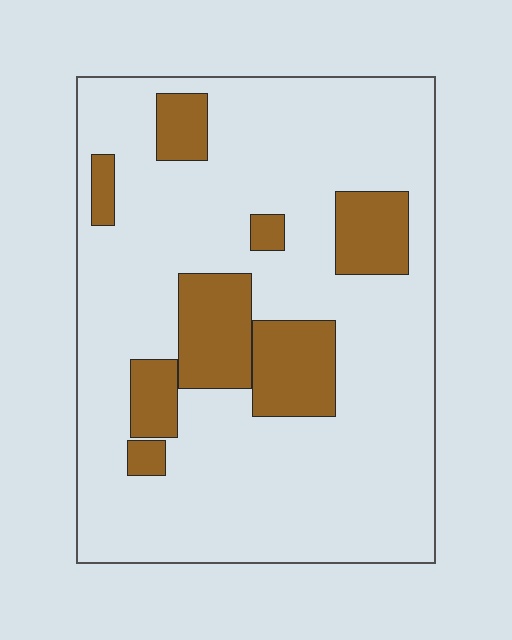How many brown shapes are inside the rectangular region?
8.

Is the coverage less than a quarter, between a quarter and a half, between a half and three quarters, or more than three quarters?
Less than a quarter.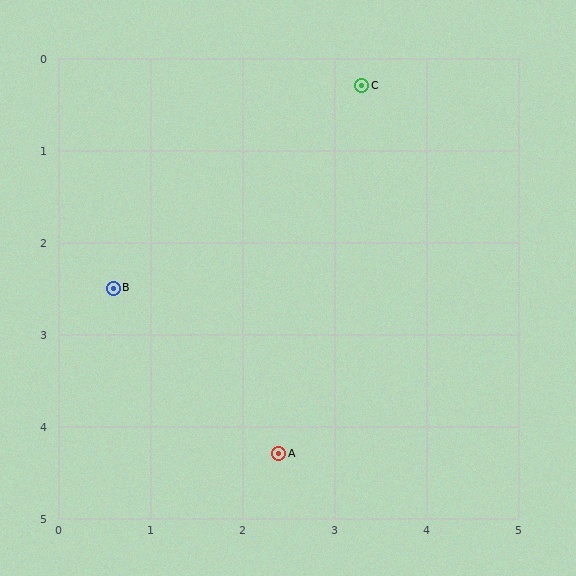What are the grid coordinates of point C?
Point C is at approximately (3.3, 0.3).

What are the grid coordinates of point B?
Point B is at approximately (0.6, 2.5).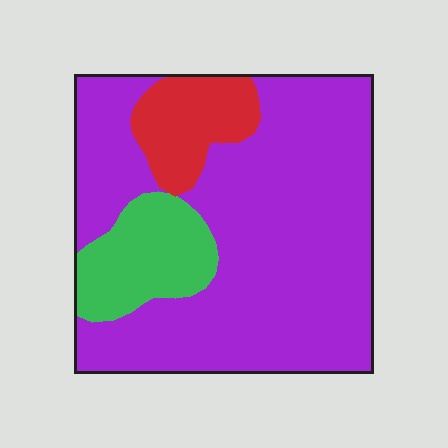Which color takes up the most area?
Purple, at roughly 75%.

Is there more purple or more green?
Purple.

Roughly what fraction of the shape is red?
Red takes up about one eighth (1/8) of the shape.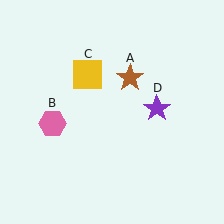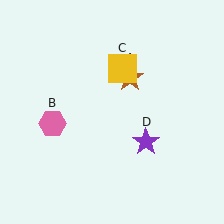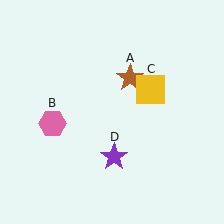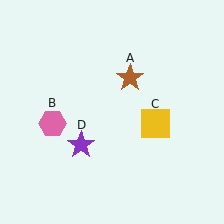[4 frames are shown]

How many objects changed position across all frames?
2 objects changed position: yellow square (object C), purple star (object D).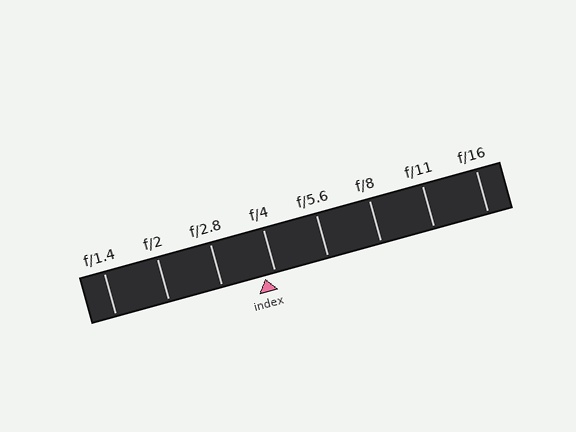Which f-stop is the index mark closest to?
The index mark is closest to f/4.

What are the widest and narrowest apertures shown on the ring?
The widest aperture shown is f/1.4 and the narrowest is f/16.